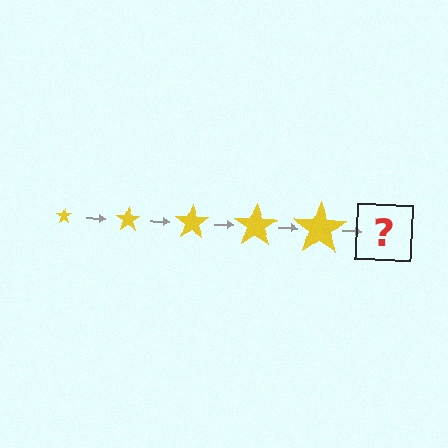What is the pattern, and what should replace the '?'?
The pattern is that the star gets progressively larger each step. The '?' should be a yellow star, larger than the previous one.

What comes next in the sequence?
The next element should be a yellow star, larger than the previous one.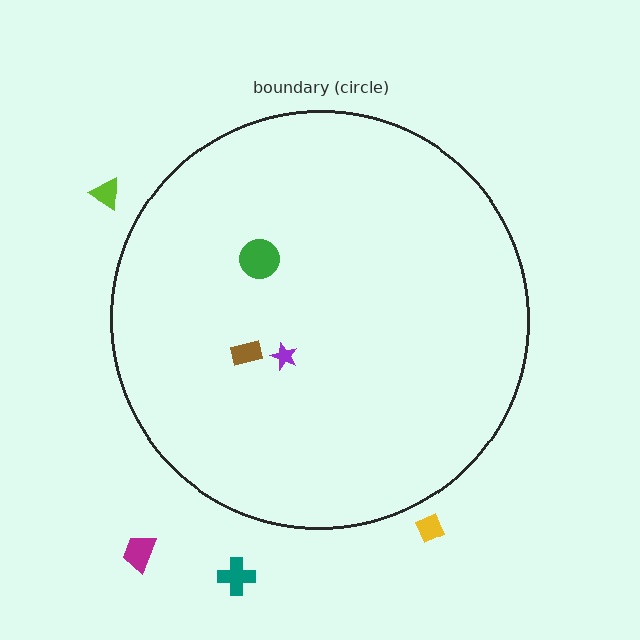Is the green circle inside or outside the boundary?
Inside.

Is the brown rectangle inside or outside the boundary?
Inside.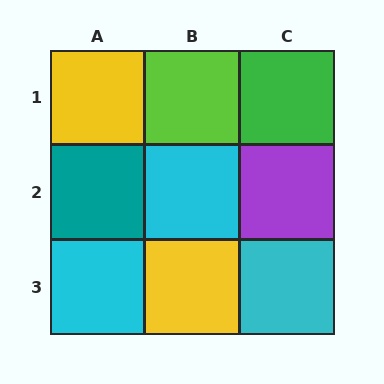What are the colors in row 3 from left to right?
Cyan, yellow, cyan.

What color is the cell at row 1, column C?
Green.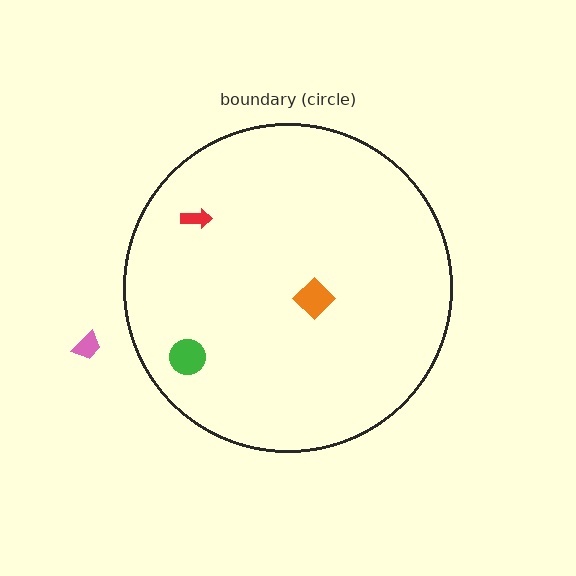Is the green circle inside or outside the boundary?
Inside.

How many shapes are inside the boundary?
3 inside, 1 outside.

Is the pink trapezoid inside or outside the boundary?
Outside.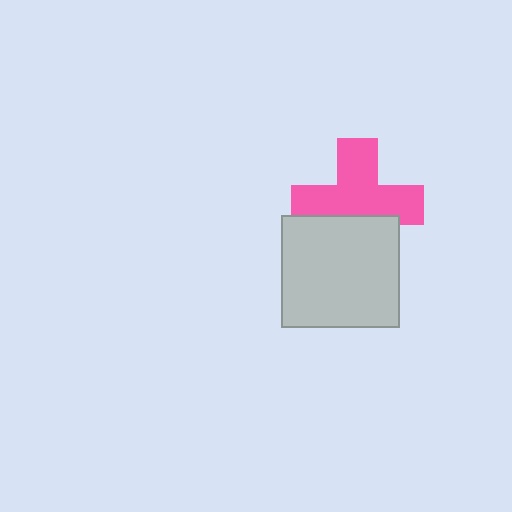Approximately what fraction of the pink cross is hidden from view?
Roughly 32% of the pink cross is hidden behind the light gray rectangle.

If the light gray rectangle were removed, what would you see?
You would see the complete pink cross.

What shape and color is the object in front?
The object in front is a light gray rectangle.